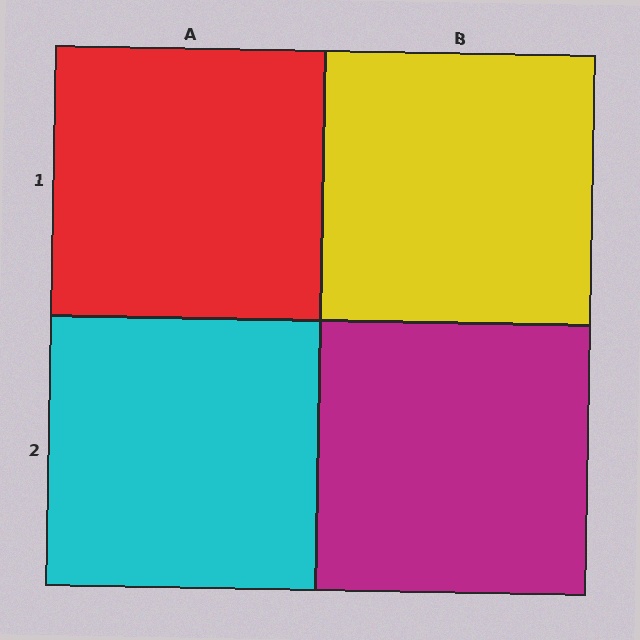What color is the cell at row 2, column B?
Magenta.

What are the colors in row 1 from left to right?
Red, yellow.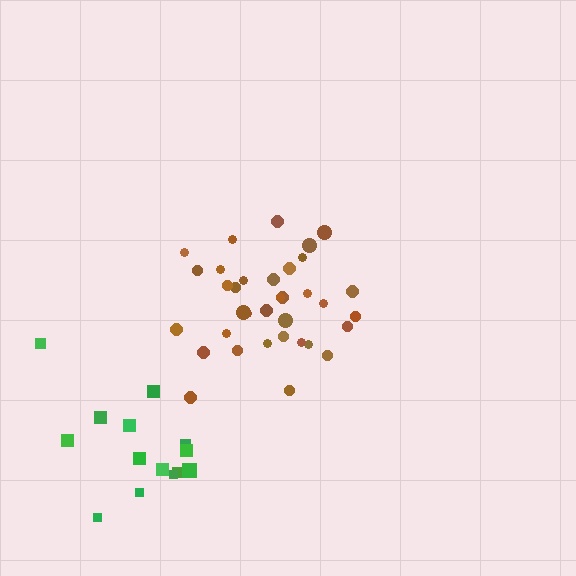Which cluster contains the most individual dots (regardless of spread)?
Brown (35).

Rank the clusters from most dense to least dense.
brown, green.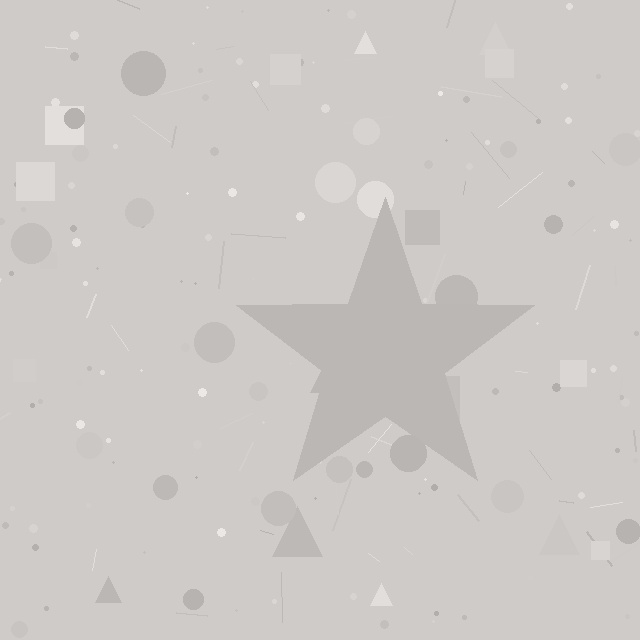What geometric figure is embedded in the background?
A star is embedded in the background.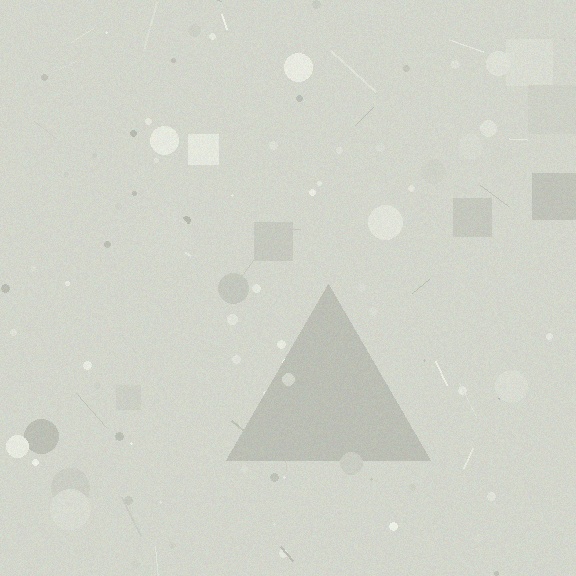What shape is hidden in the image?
A triangle is hidden in the image.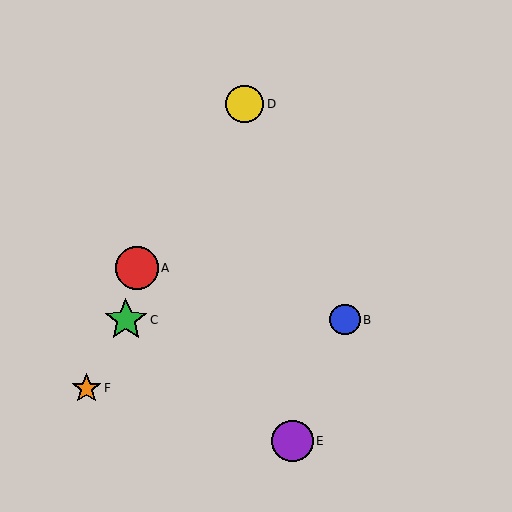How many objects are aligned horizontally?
2 objects (B, C) are aligned horizontally.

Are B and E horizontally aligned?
No, B is at y≈320 and E is at y≈441.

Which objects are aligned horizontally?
Objects B, C are aligned horizontally.